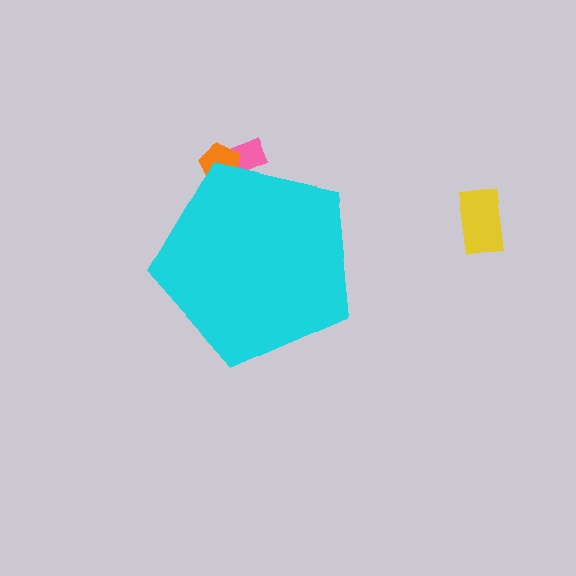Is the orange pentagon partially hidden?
Yes, the orange pentagon is partially hidden behind the cyan pentagon.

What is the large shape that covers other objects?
A cyan pentagon.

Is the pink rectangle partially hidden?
Yes, the pink rectangle is partially hidden behind the cyan pentagon.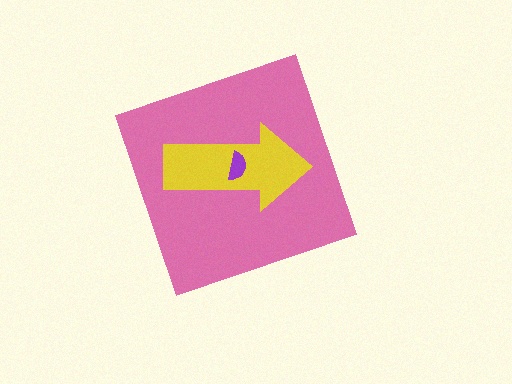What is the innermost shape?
The purple semicircle.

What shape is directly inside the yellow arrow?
The purple semicircle.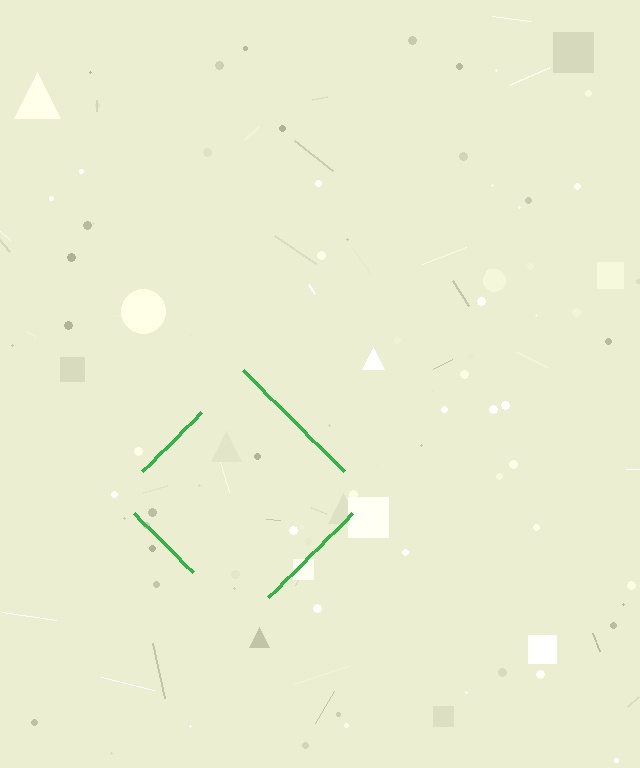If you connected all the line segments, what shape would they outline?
They would outline a diamond.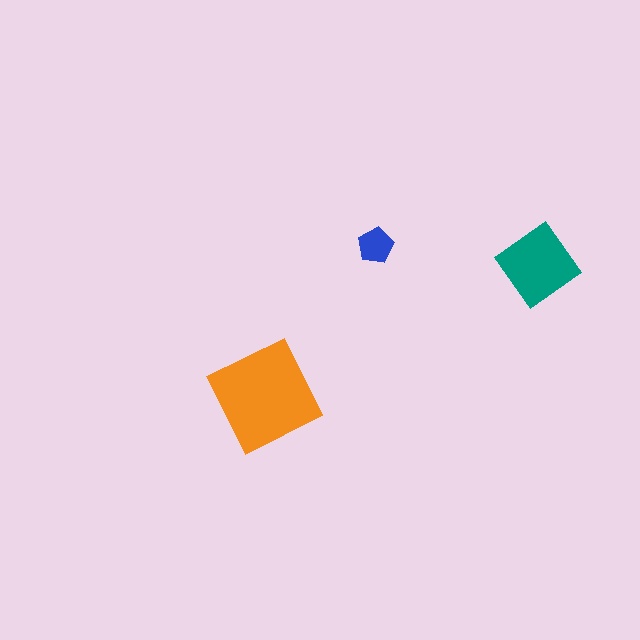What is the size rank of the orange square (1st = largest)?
1st.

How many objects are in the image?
There are 3 objects in the image.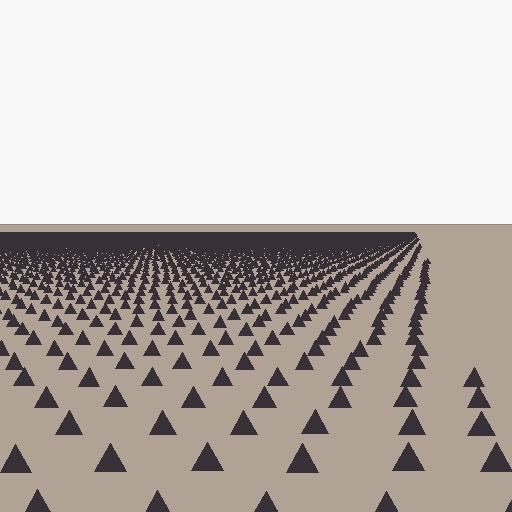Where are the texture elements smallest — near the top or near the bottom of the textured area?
Near the top.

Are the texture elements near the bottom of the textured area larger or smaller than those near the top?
Larger. Near the bottom, elements are closer to the viewer and appear at a bigger on-screen size.